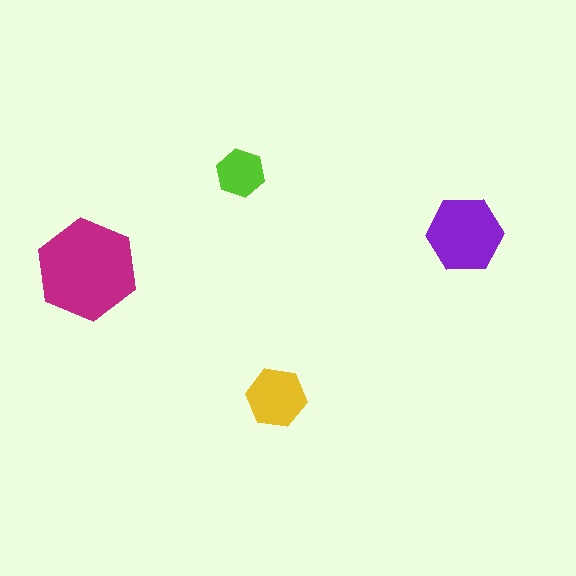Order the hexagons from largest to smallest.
the magenta one, the purple one, the yellow one, the lime one.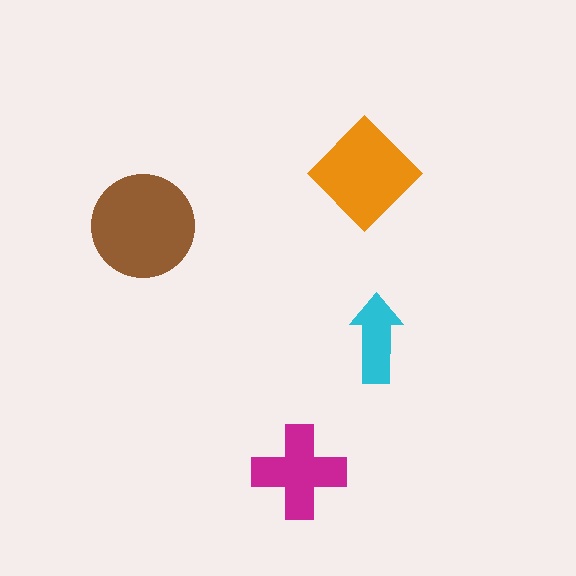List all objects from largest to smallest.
The brown circle, the orange diamond, the magenta cross, the cyan arrow.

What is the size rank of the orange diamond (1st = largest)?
2nd.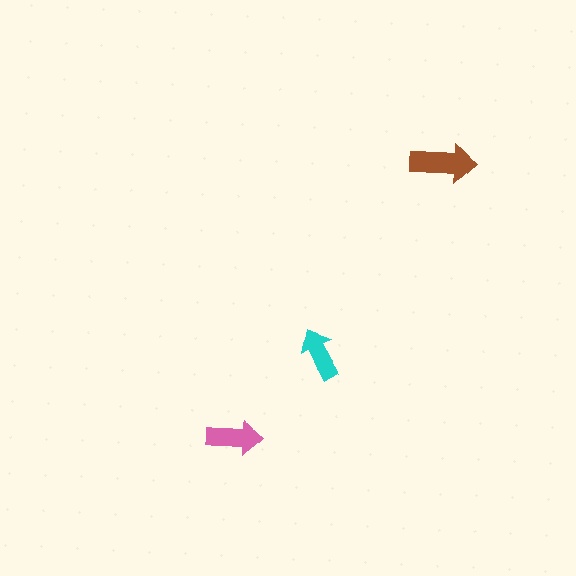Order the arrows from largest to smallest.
the brown one, the pink one, the cyan one.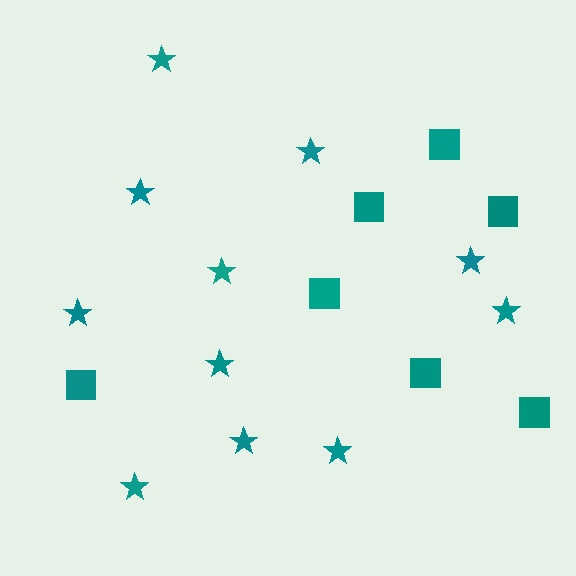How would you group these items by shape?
There are 2 groups: one group of squares (7) and one group of stars (11).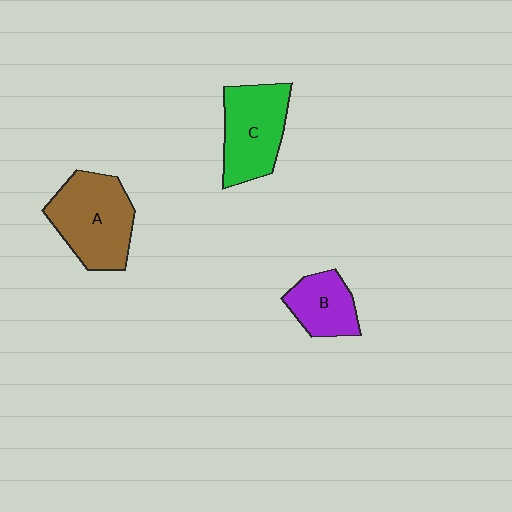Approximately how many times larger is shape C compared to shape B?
Approximately 1.5 times.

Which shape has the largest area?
Shape A (brown).